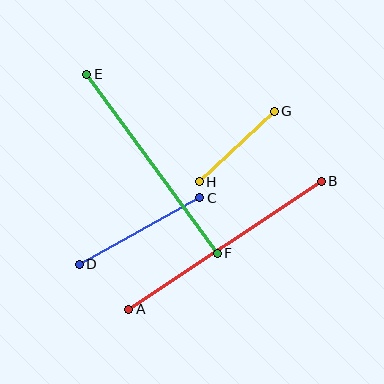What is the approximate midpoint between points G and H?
The midpoint is at approximately (237, 146) pixels.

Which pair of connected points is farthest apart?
Points A and B are farthest apart.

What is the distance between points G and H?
The distance is approximately 103 pixels.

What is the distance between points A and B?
The distance is approximately 231 pixels.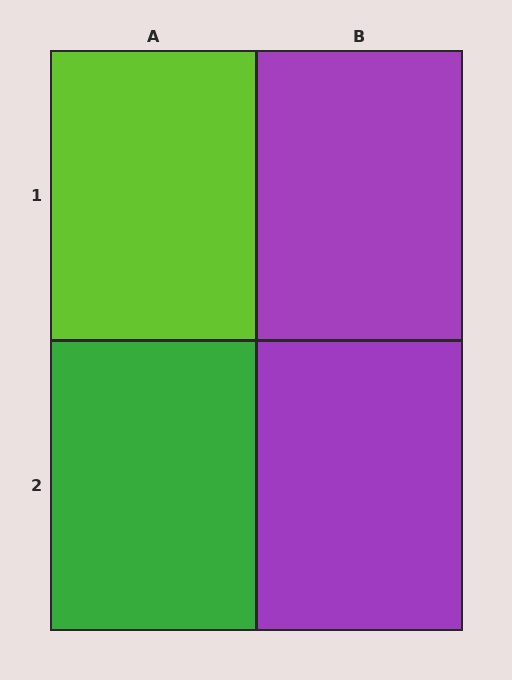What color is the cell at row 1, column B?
Purple.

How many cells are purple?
2 cells are purple.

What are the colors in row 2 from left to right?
Green, purple.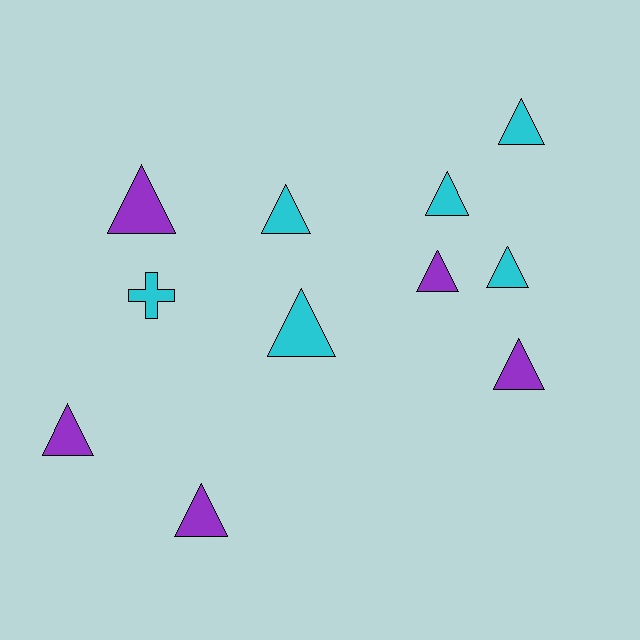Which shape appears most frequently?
Triangle, with 10 objects.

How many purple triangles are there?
There are 5 purple triangles.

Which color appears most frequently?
Cyan, with 6 objects.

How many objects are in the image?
There are 11 objects.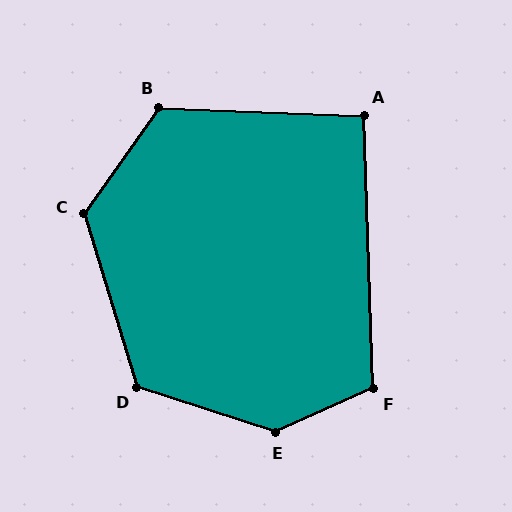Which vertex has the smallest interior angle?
A, at approximately 94 degrees.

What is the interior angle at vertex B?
Approximately 123 degrees (obtuse).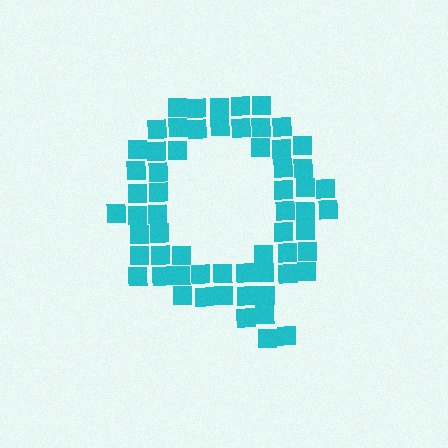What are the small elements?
The small elements are squares.